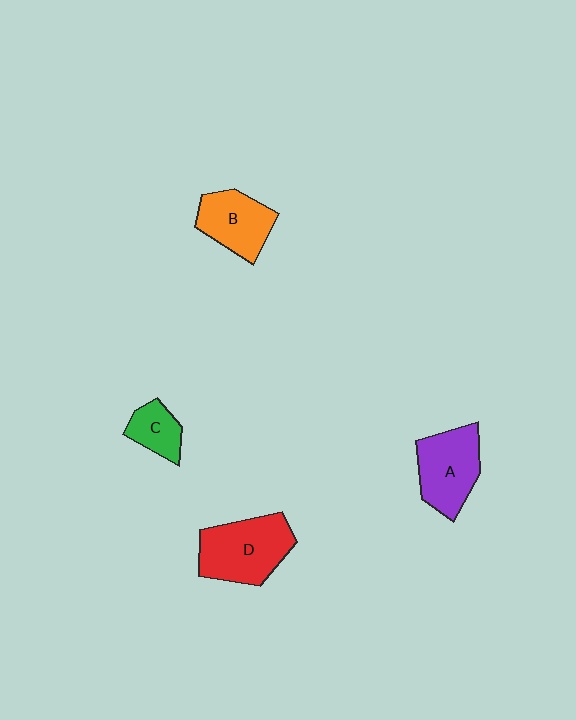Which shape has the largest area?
Shape D (red).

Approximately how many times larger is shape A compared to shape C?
Approximately 2.0 times.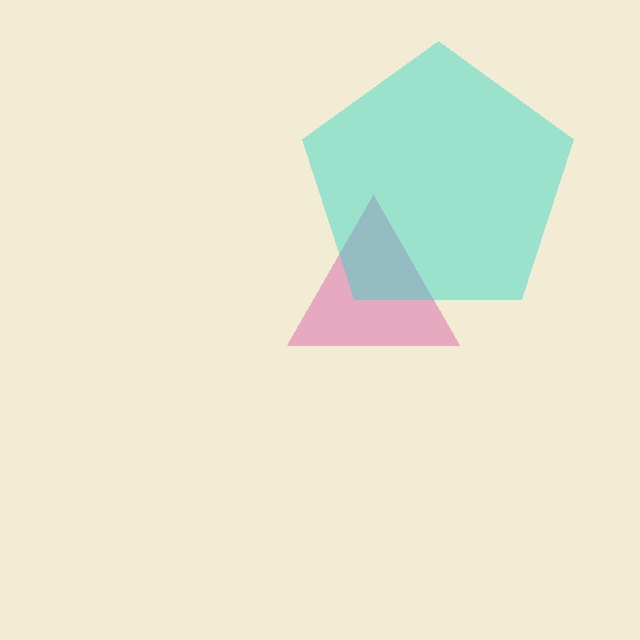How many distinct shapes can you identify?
There are 2 distinct shapes: a pink triangle, a cyan pentagon.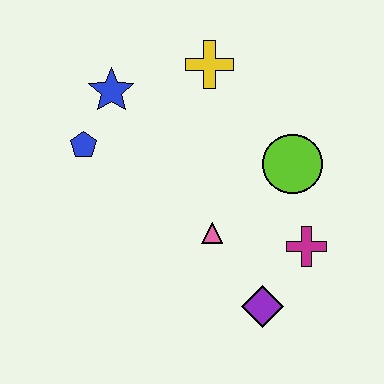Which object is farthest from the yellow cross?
The purple diamond is farthest from the yellow cross.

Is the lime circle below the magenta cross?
No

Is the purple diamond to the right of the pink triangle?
Yes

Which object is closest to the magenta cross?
The purple diamond is closest to the magenta cross.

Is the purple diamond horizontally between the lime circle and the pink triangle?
Yes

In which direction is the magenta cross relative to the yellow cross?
The magenta cross is below the yellow cross.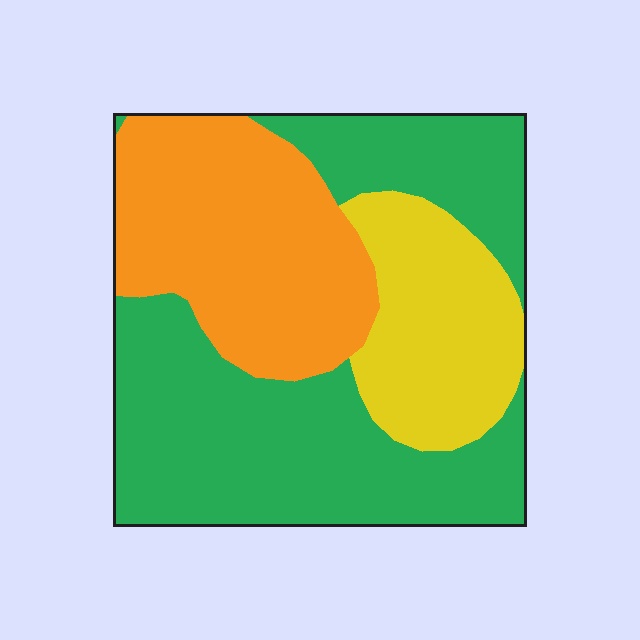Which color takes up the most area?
Green, at roughly 50%.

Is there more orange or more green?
Green.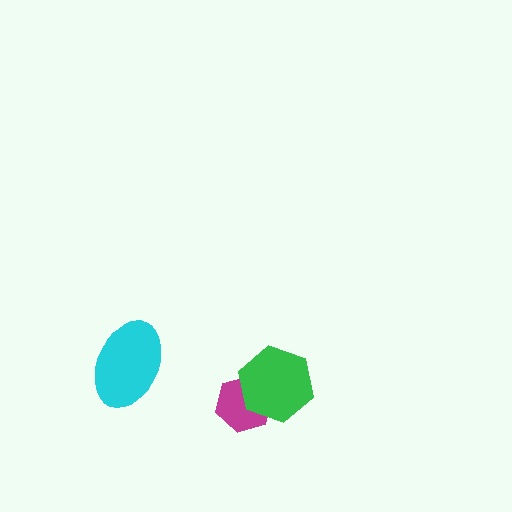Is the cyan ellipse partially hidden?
No, no other shape covers it.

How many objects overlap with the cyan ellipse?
0 objects overlap with the cyan ellipse.